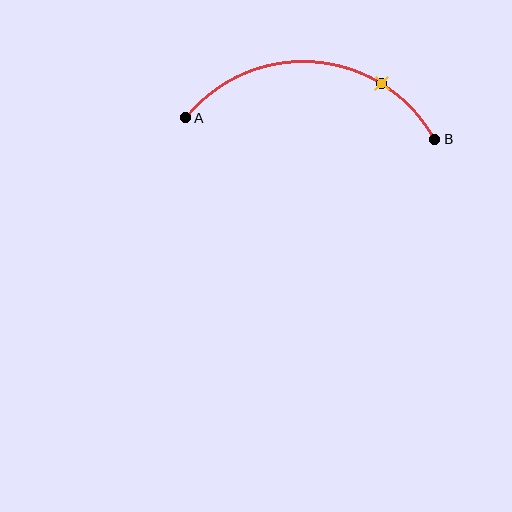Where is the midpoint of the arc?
The arc midpoint is the point on the curve farthest from the straight line joining A and B. It sits above that line.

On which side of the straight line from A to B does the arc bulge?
The arc bulges above the straight line connecting A and B.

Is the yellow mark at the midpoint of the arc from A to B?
No. The yellow mark lies on the arc but is closer to endpoint B. The arc midpoint would be at the point on the curve equidistant along the arc from both A and B.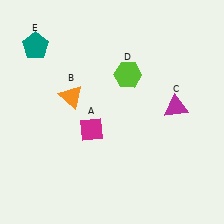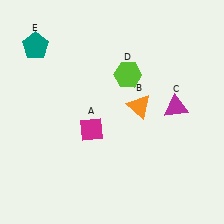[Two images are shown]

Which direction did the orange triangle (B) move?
The orange triangle (B) moved right.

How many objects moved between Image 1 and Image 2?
1 object moved between the two images.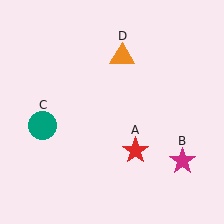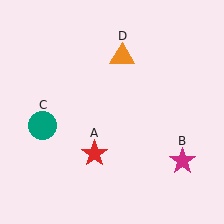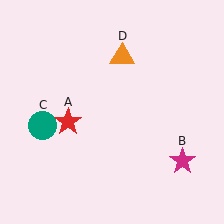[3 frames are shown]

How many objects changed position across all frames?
1 object changed position: red star (object A).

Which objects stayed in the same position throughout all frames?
Magenta star (object B) and teal circle (object C) and orange triangle (object D) remained stationary.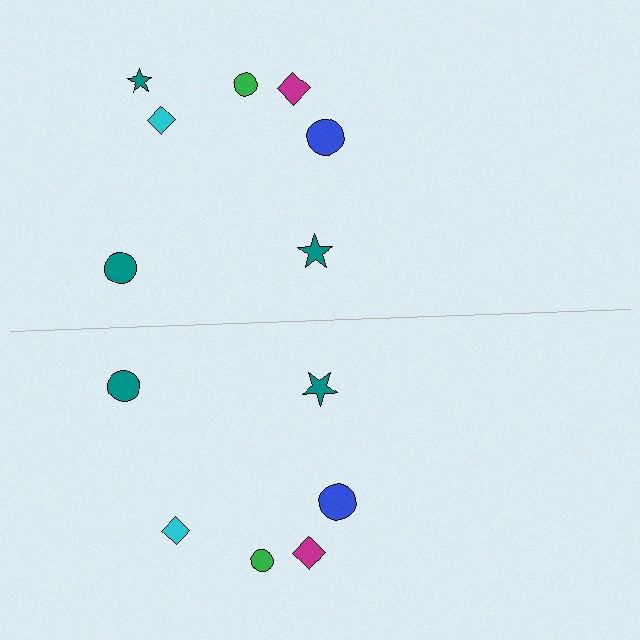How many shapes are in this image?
There are 13 shapes in this image.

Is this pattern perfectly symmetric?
No, the pattern is not perfectly symmetric. A teal star is missing from the bottom side.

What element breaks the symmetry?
A teal star is missing from the bottom side.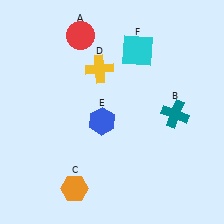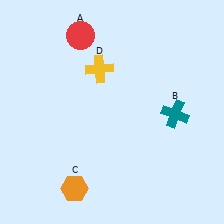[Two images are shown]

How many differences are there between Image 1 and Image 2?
There are 2 differences between the two images.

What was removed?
The blue hexagon (E), the cyan square (F) were removed in Image 2.